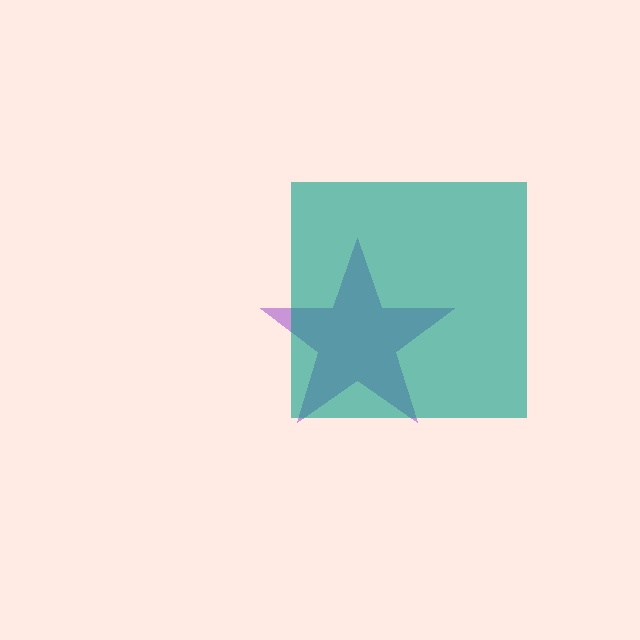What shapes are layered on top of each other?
The layered shapes are: a purple star, a teal square.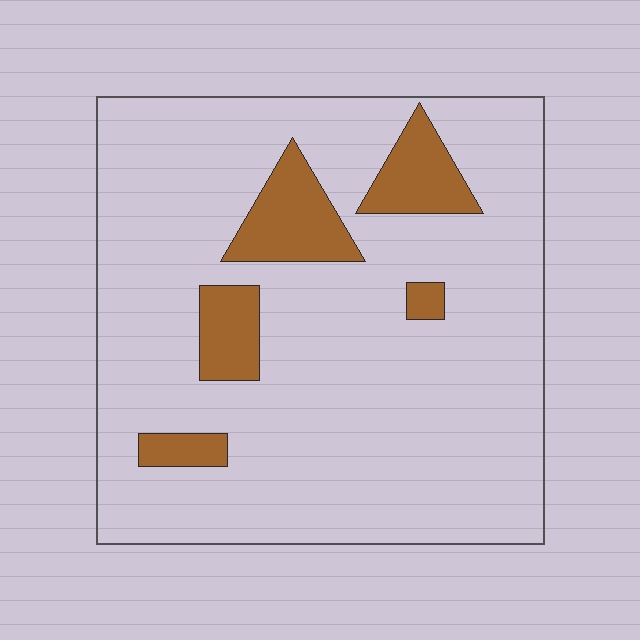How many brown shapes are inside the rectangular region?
5.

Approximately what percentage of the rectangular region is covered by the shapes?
Approximately 15%.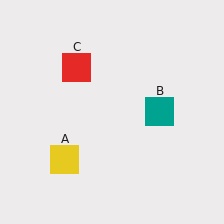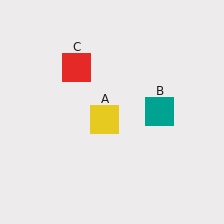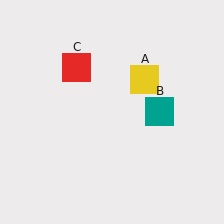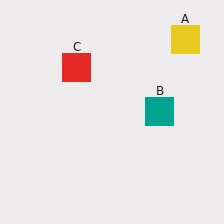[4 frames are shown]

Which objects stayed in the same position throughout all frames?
Teal square (object B) and red square (object C) remained stationary.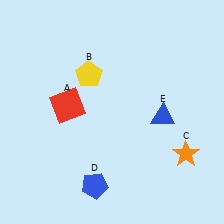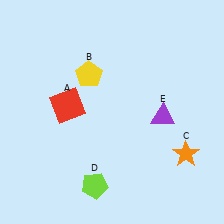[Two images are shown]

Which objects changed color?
D changed from blue to lime. E changed from blue to purple.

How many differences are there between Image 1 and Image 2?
There are 2 differences between the two images.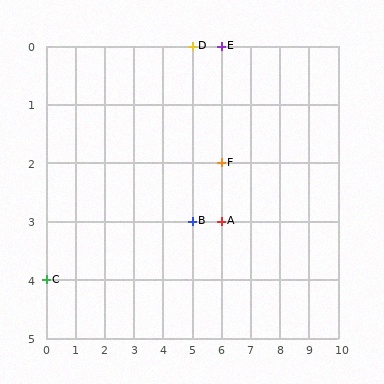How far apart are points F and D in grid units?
Points F and D are 1 column and 2 rows apart (about 2.2 grid units diagonally).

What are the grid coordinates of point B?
Point B is at grid coordinates (5, 3).